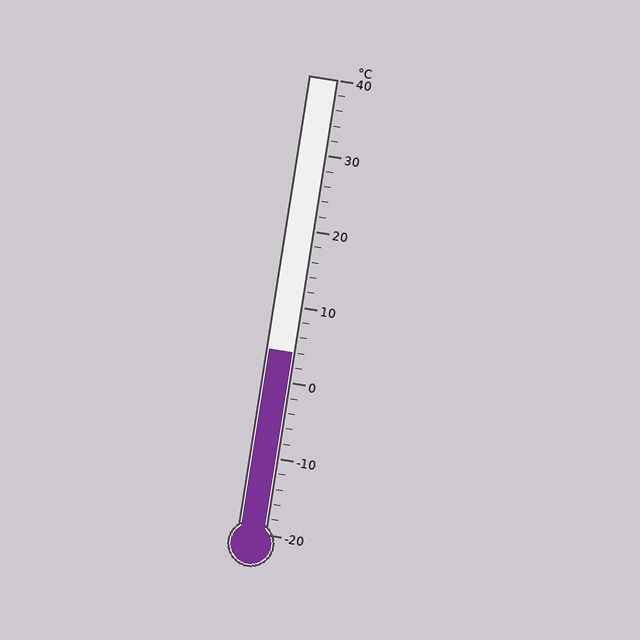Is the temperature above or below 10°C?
The temperature is below 10°C.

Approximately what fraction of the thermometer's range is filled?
The thermometer is filled to approximately 40% of its range.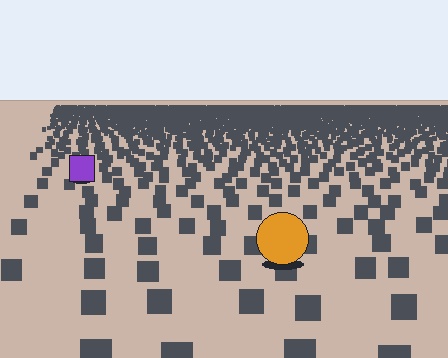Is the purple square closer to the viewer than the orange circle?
No. The orange circle is closer — you can tell from the texture gradient: the ground texture is coarser near it.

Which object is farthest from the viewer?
The purple square is farthest from the viewer. It appears smaller and the ground texture around it is denser.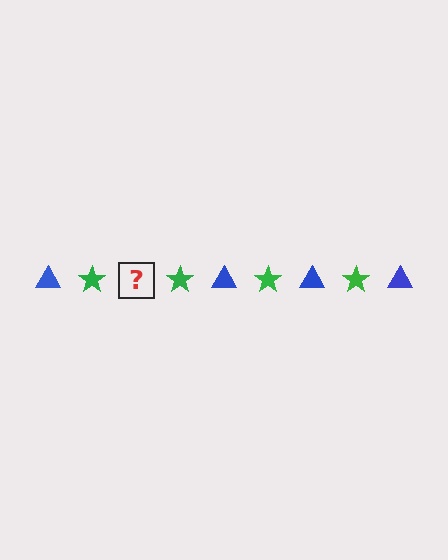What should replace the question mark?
The question mark should be replaced with a blue triangle.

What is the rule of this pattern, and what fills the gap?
The rule is that the pattern alternates between blue triangle and green star. The gap should be filled with a blue triangle.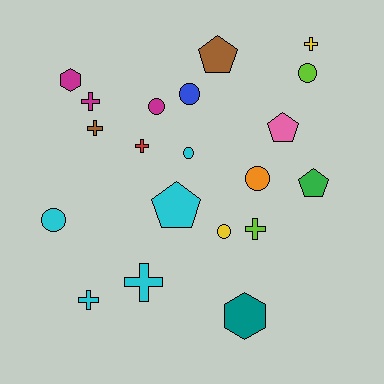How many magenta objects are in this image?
There are 3 magenta objects.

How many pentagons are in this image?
There are 4 pentagons.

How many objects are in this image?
There are 20 objects.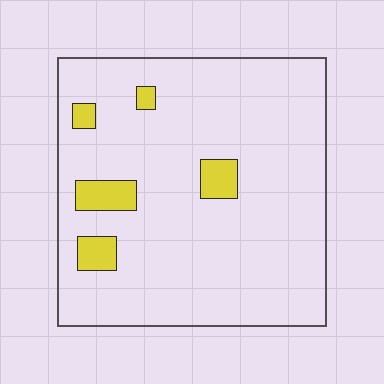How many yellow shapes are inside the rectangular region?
5.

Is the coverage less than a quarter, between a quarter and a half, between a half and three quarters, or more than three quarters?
Less than a quarter.